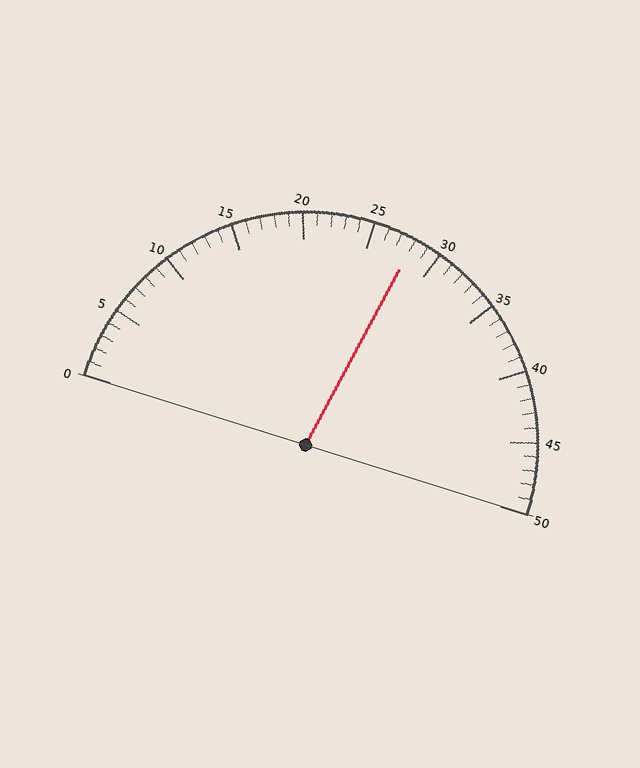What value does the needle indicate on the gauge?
The needle indicates approximately 28.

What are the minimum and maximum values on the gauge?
The gauge ranges from 0 to 50.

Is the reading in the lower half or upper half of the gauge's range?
The reading is in the upper half of the range (0 to 50).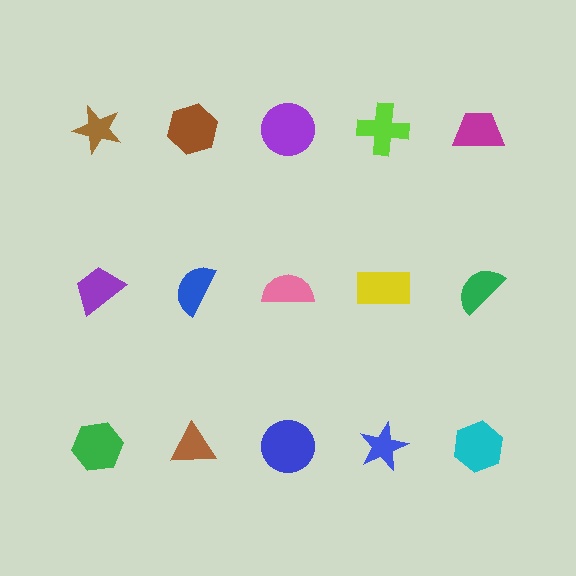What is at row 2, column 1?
A purple trapezoid.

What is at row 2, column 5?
A green semicircle.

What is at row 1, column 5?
A magenta trapezoid.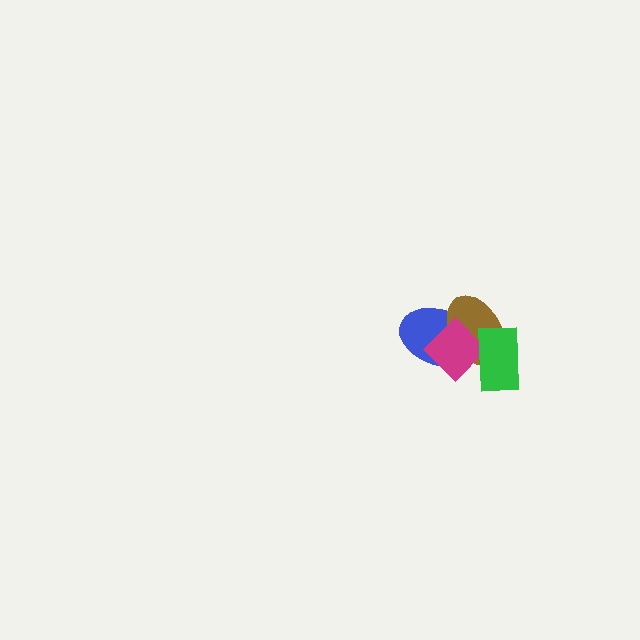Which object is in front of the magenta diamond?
The green rectangle is in front of the magenta diamond.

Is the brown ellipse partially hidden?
Yes, it is partially covered by another shape.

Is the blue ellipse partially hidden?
Yes, it is partially covered by another shape.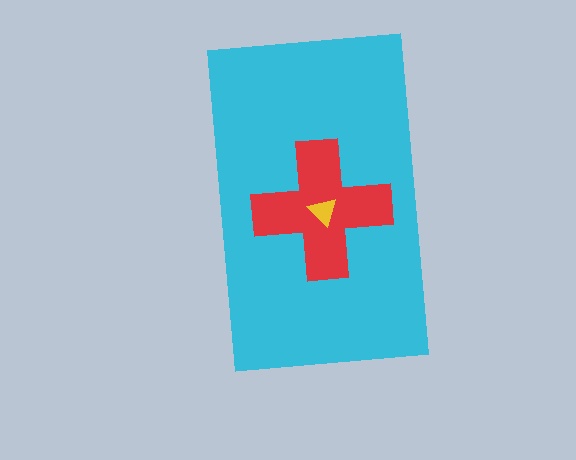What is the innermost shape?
The yellow triangle.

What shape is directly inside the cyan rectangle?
The red cross.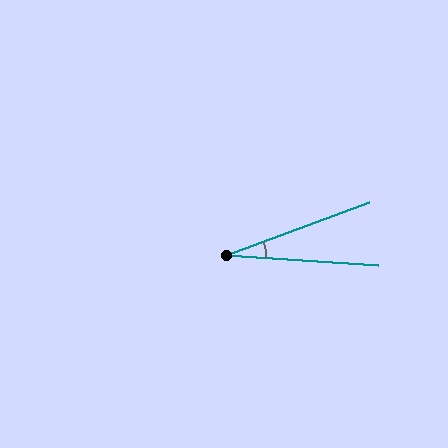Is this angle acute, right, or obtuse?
It is acute.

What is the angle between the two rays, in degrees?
Approximately 24 degrees.